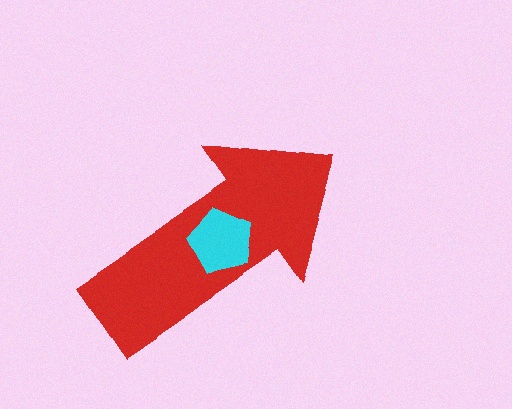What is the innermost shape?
The cyan pentagon.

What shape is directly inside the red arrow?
The cyan pentagon.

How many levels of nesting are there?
2.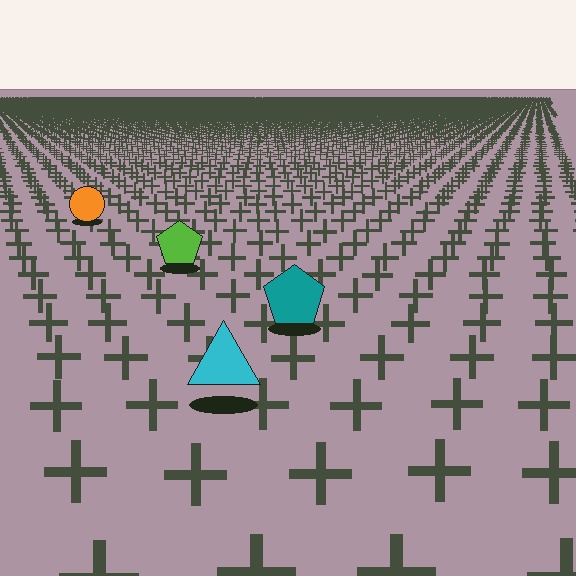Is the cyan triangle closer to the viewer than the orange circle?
Yes. The cyan triangle is closer — you can tell from the texture gradient: the ground texture is coarser near it.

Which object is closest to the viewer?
The cyan triangle is closest. The texture marks near it are larger and more spread out.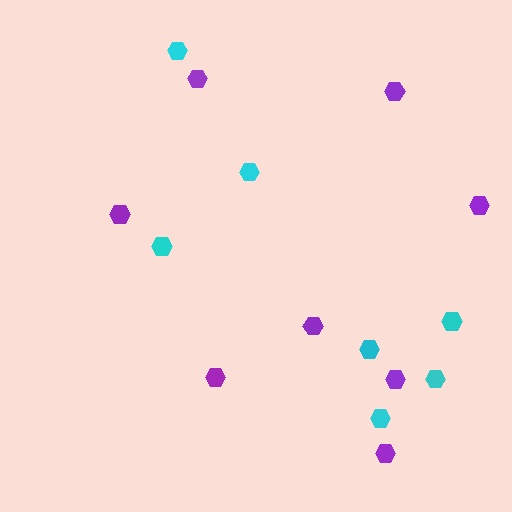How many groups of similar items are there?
There are 2 groups: one group of purple hexagons (8) and one group of cyan hexagons (7).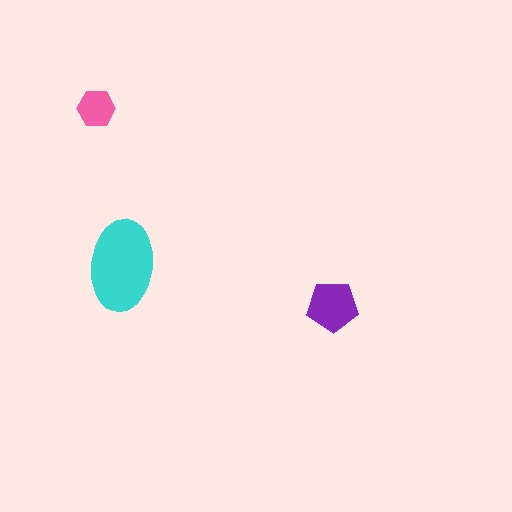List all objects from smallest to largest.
The pink hexagon, the purple pentagon, the cyan ellipse.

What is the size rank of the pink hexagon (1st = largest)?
3rd.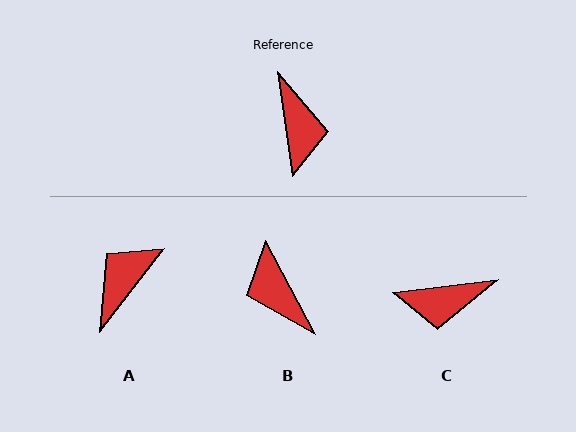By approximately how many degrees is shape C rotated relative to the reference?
Approximately 91 degrees clockwise.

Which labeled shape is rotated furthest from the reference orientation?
B, about 160 degrees away.